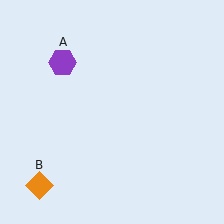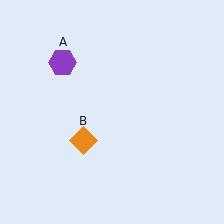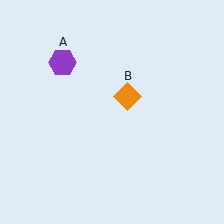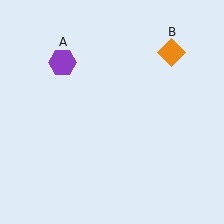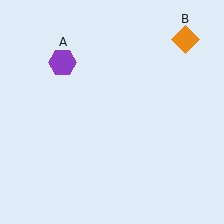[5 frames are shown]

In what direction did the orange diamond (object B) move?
The orange diamond (object B) moved up and to the right.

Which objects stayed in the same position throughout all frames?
Purple hexagon (object A) remained stationary.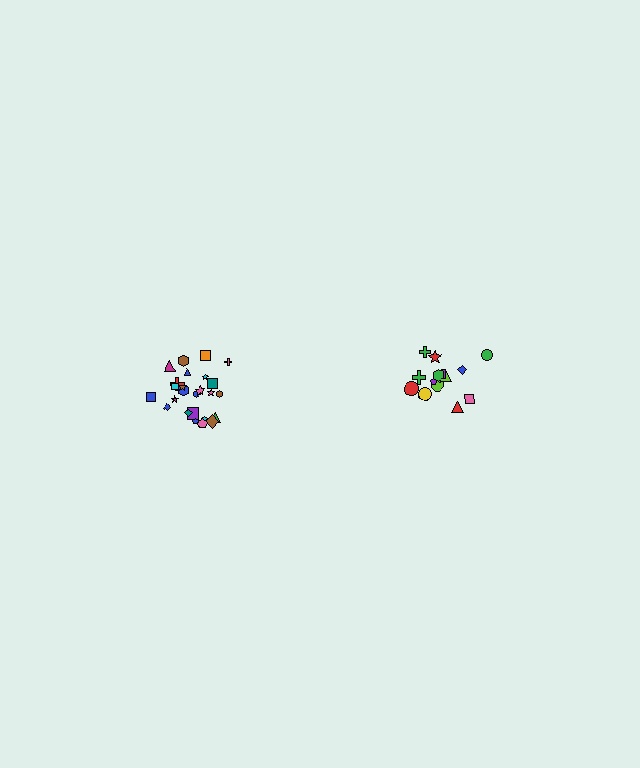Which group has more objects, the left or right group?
The left group.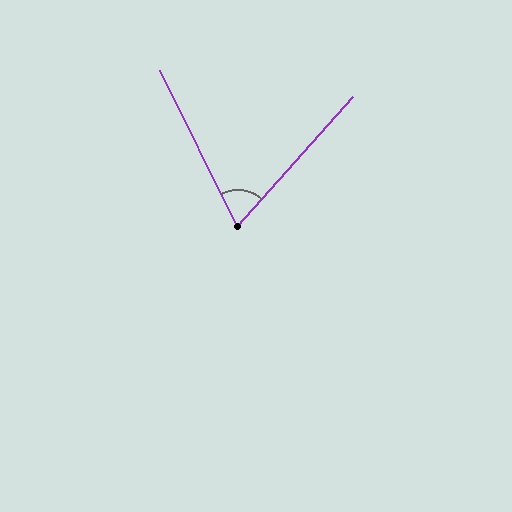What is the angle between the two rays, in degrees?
Approximately 68 degrees.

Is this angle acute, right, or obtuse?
It is acute.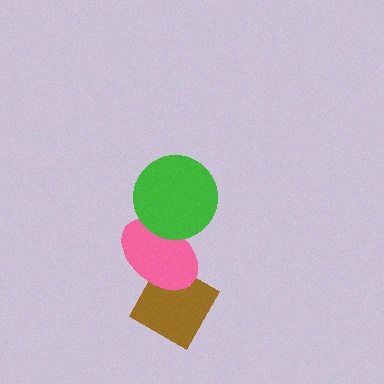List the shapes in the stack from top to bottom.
From top to bottom: the green circle, the pink ellipse, the brown diamond.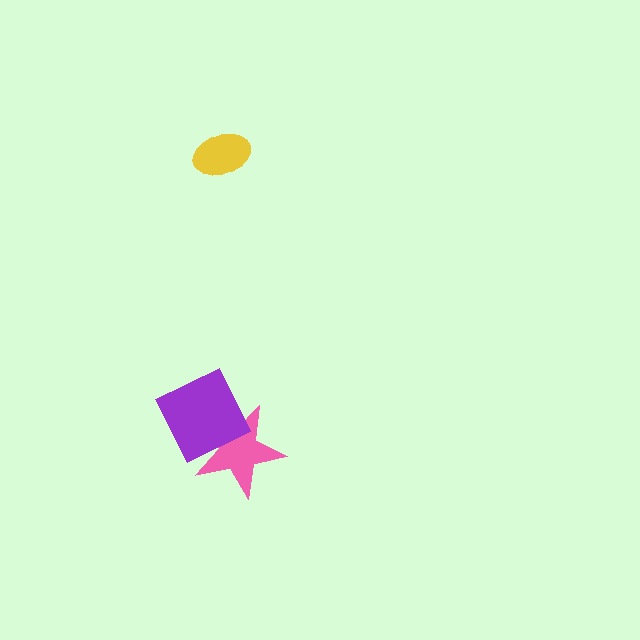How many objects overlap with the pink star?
1 object overlaps with the pink star.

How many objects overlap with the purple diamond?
1 object overlaps with the purple diamond.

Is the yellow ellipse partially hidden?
No, no other shape covers it.